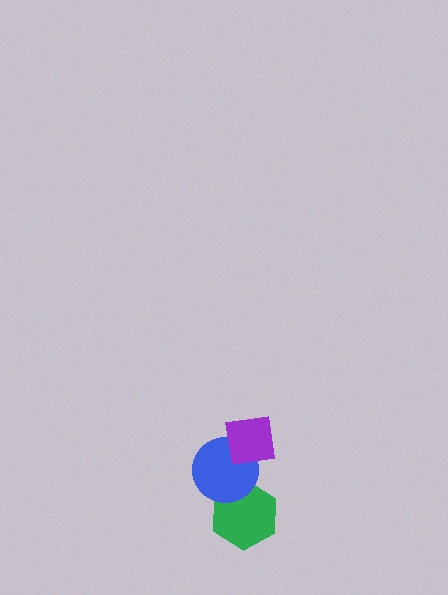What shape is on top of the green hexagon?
The blue circle is on top of the green hexagon.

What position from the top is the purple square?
The purple square is 1st from the top.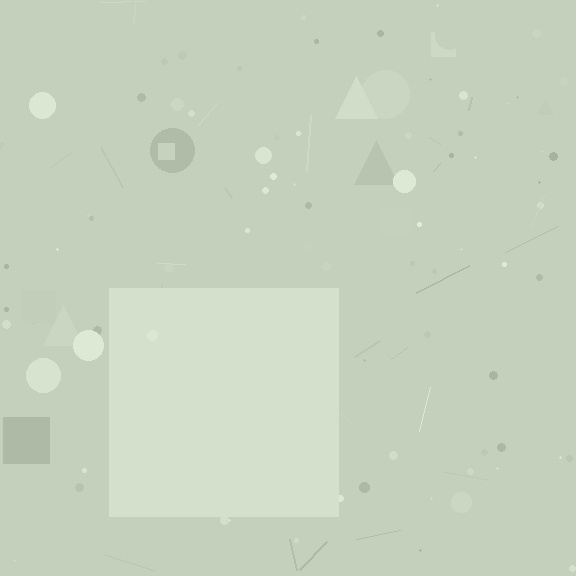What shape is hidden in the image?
A square is hidden in the image.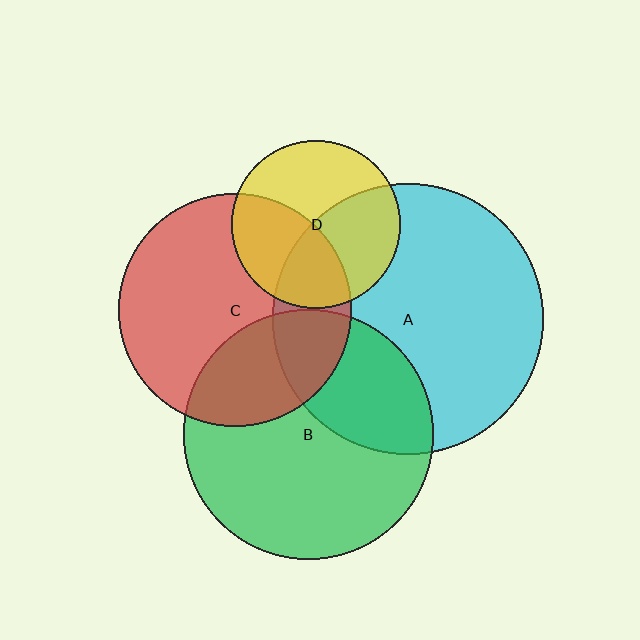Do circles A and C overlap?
Yes.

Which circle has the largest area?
Circle A (cyan).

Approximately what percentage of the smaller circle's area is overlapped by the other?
Approximately 25%.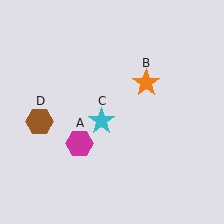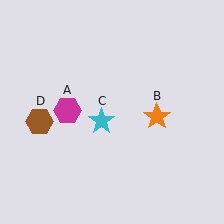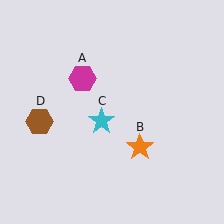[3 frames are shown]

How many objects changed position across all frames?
2 objects changed position: magenta hexagon (object A), orange star (object B).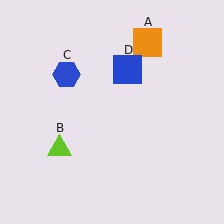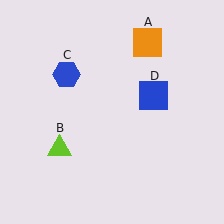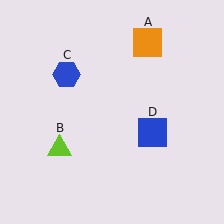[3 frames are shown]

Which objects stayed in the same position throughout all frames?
Orange square (object A) and lime triangle (object B) and blue hexagon (object C) remained stationary.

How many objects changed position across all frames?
1 object changed position: blue square (object D).